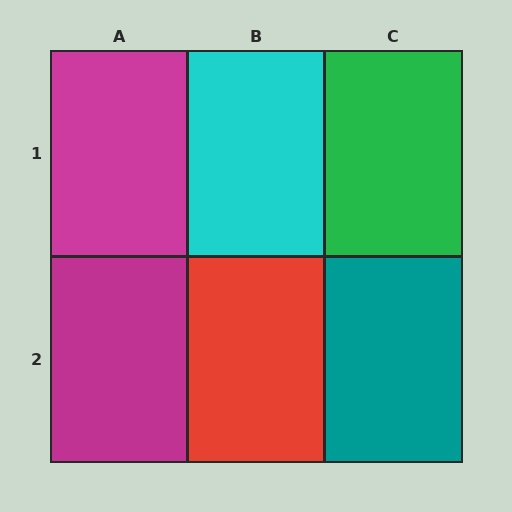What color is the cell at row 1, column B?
Cyan.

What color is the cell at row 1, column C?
Green.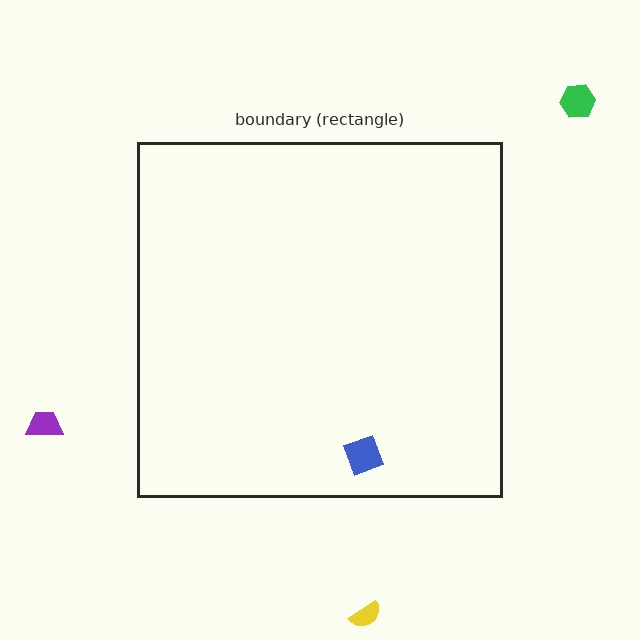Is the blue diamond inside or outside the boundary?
Inside.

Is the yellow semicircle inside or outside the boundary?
Outside.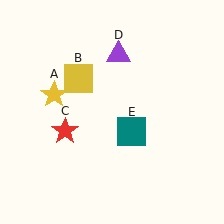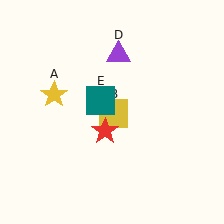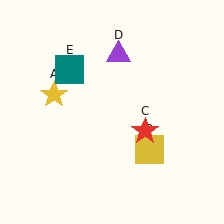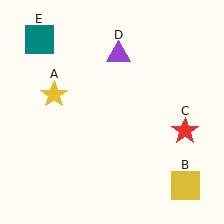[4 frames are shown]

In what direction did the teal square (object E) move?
The teal square (object E) moved up and to the left.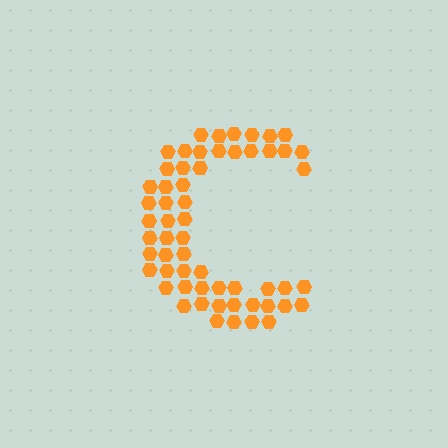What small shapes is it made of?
It is made of small hexagons.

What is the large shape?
The large shape is the letter C.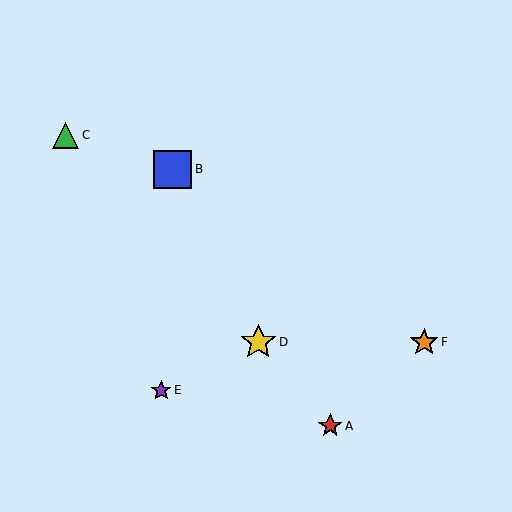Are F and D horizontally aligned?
Yes, both are at y≈342.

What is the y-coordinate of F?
Object F is at y≈342.